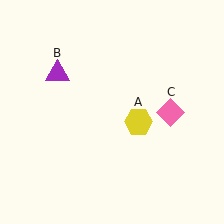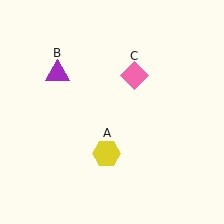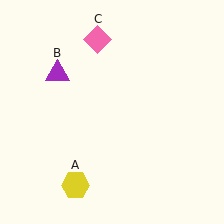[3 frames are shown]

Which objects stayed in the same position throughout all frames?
Purple triangle (object B) remained stationary.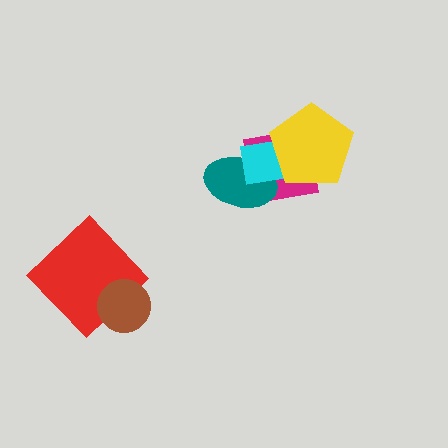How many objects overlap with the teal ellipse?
2 objects overlap with the teal ellipse.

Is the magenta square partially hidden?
Yes, it is partially covered by another shape.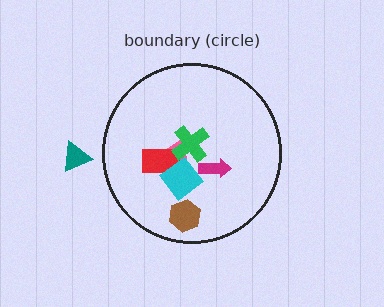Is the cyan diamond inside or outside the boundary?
Inside.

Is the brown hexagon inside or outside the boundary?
Inside.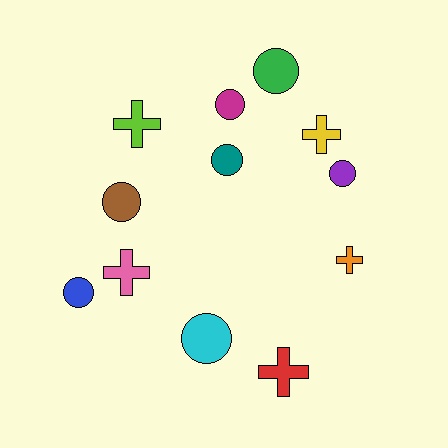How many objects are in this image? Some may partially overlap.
There are 12 objects.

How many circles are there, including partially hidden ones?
There are 7 circles.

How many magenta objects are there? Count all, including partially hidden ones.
There is 1 magenta object.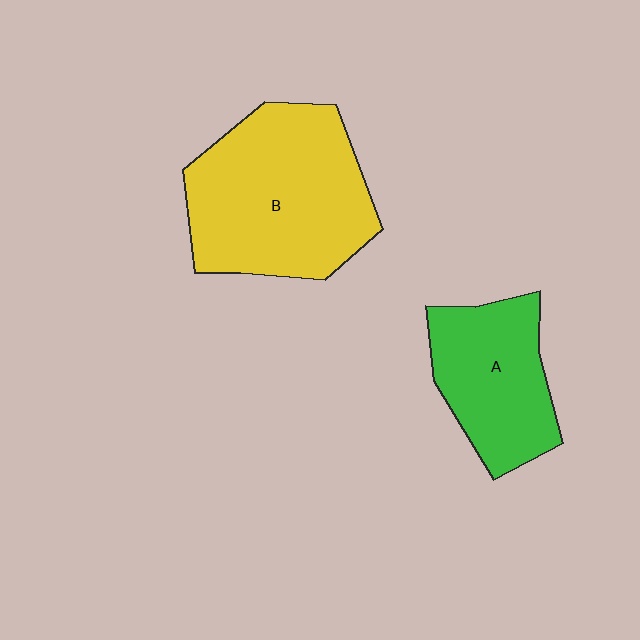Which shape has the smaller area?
Shape A (green).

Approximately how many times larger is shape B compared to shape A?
Approximately 1.6 times.